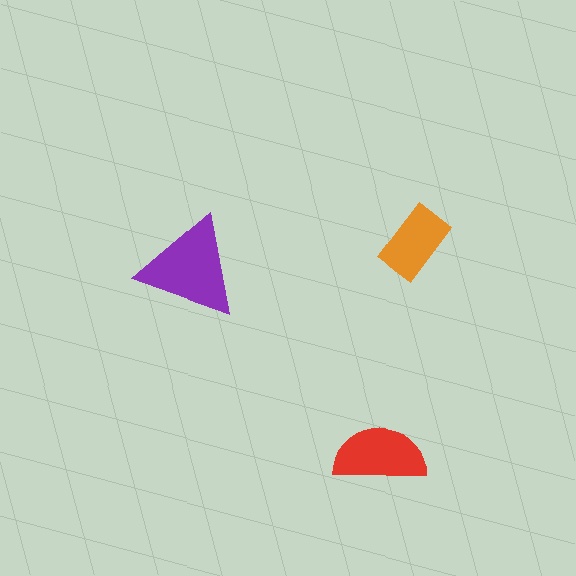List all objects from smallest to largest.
The orange rectangle, the red semicircle, the purple triangle.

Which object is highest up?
The orange rectangle is topmost.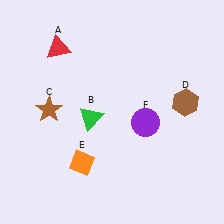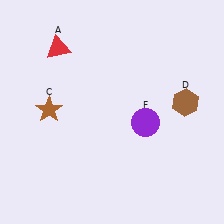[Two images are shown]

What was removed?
The orange diamond (E), the green triangle (B) were removed in Image 2.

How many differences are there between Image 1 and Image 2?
There are 2 differences between the two images.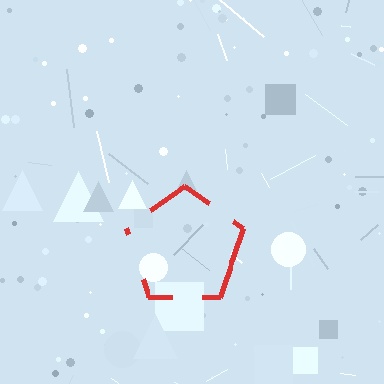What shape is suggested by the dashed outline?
The dashed outline suggests a pentagon.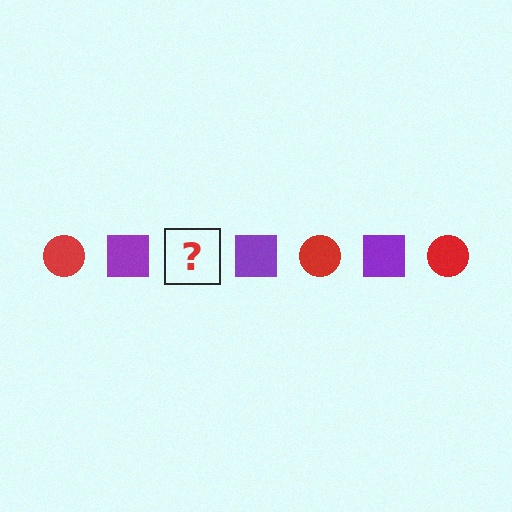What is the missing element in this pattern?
The missing element is a red circle.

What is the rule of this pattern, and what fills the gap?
The rule is that the pattern alternates between red circle and purple square. The gap should be filled with a red circle.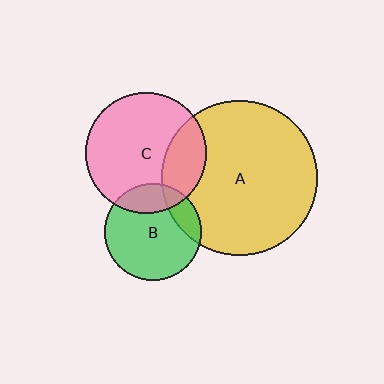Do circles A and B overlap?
Yes.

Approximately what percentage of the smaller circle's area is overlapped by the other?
Approximately 15%.